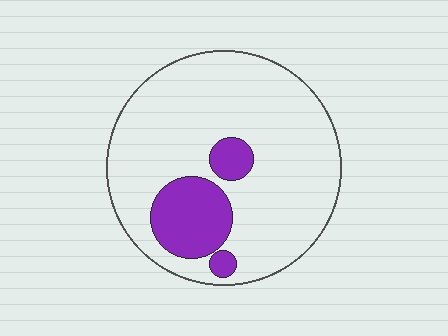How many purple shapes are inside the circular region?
3.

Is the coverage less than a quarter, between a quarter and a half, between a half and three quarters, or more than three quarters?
Less than a quarter.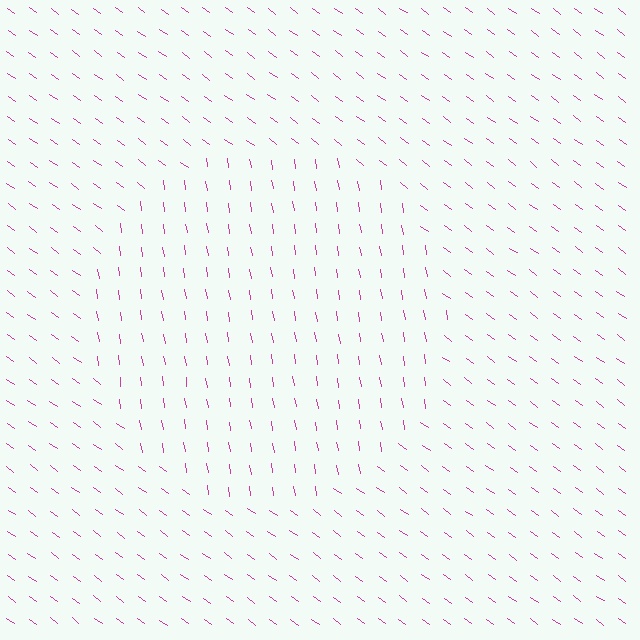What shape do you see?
I see a circle.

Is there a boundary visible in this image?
Yes, there is a texture boundary formed by a change in line orientation.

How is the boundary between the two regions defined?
The boundary is defined purely by a change in line orientation (approximately 45 degrees difference). All lines are the same color and thickness.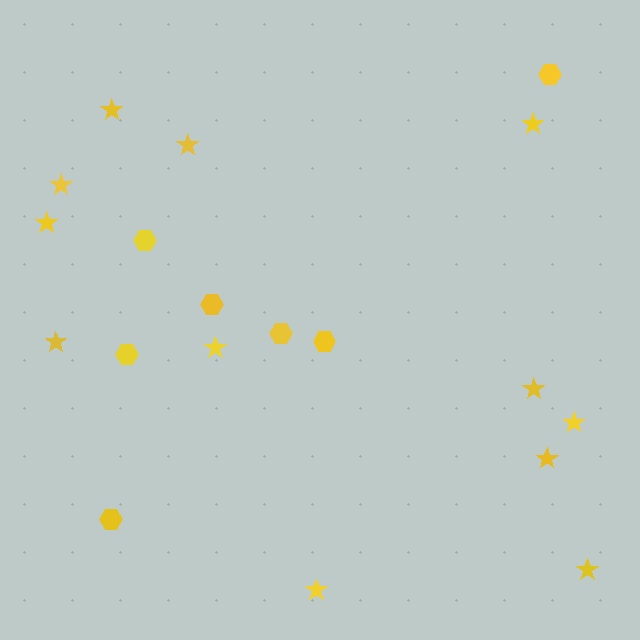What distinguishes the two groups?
There are 2 groups: one group of hexagons (7) and one group of stars (12).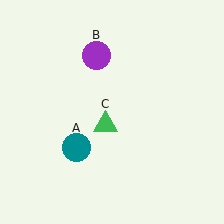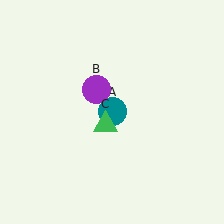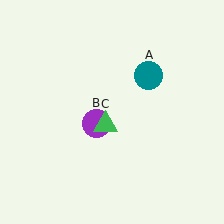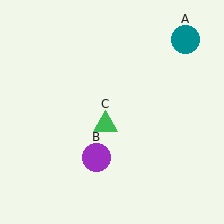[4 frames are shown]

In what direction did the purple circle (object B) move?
The purple circle (object B) moved down.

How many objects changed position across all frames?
2 objects changed position: teal circle (object A), purple circle (object B).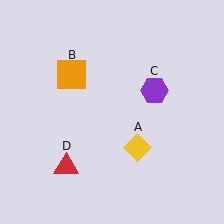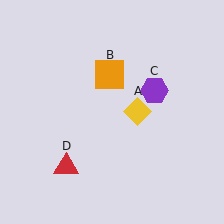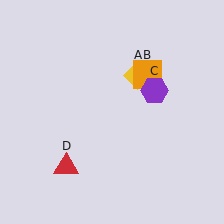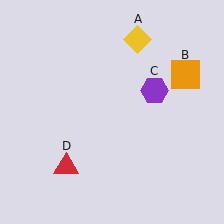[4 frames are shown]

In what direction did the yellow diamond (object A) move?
The yellow diamond (object A) moved up.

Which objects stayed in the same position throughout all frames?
Purple hexagon (object C) and red triangle (object D) remained stationary.